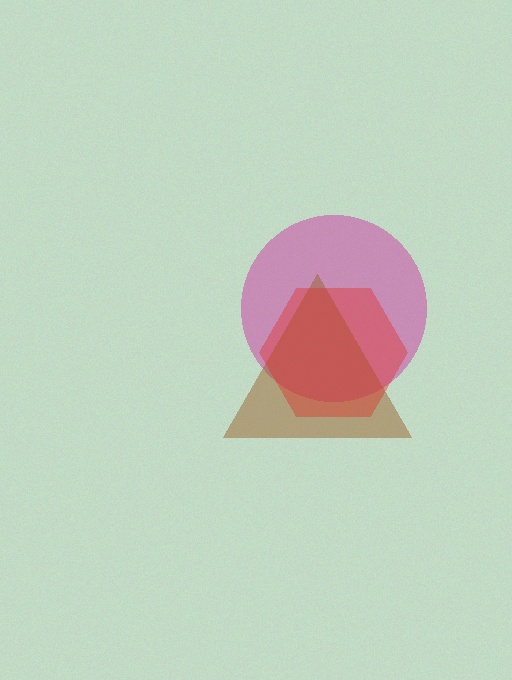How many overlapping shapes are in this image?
There are 3 overlapping shapes in the image.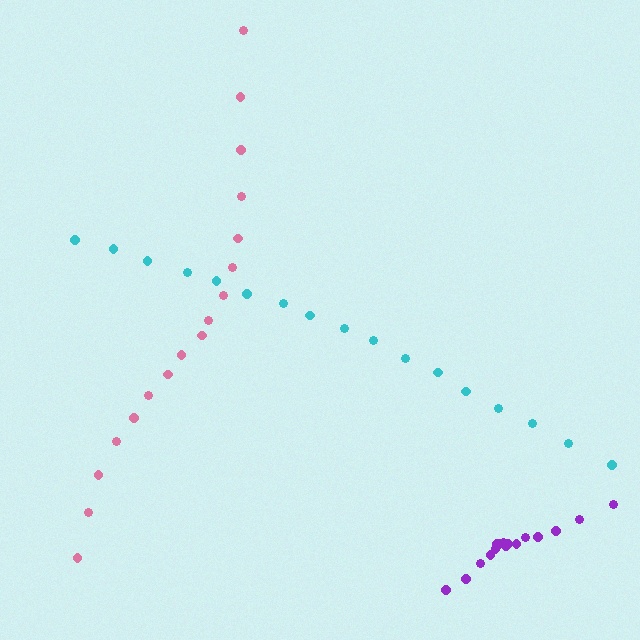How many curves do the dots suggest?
There are 3 distinct paths.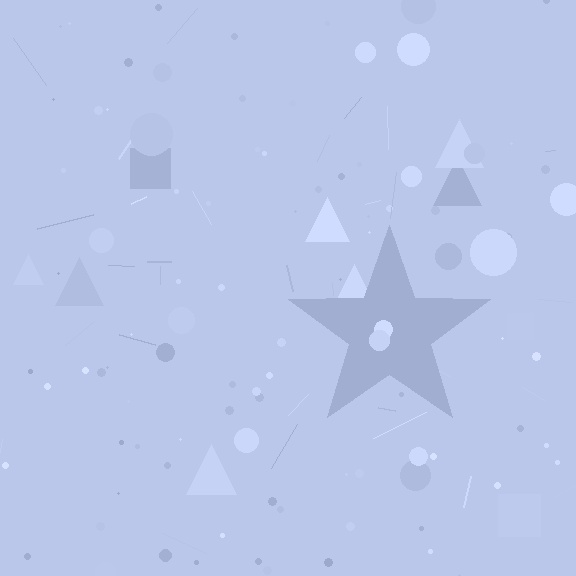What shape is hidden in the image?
A star is hidden in the image.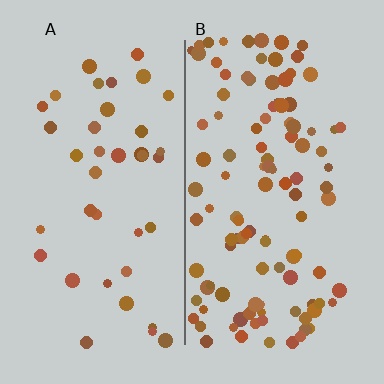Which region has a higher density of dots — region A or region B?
B (the right).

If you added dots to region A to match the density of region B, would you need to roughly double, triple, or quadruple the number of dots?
Approximately triple.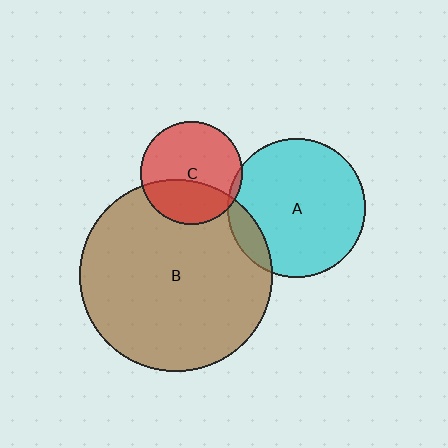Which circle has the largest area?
Circle B (brown).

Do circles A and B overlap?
Yes.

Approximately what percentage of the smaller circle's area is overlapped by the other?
Approximately 10%.